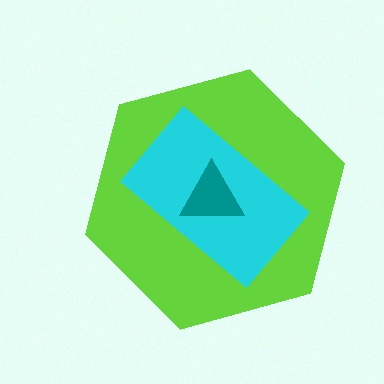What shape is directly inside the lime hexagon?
The cyan rectangle.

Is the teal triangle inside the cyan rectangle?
Yes.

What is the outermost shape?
The lime hexagon.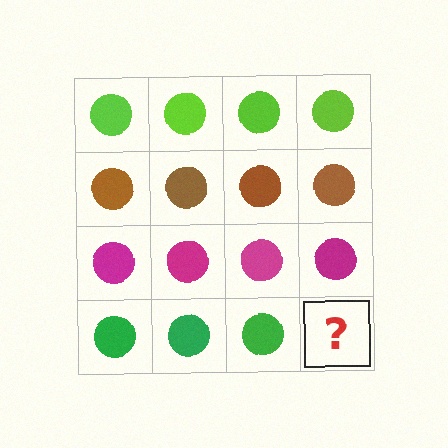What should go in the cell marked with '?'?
The missing cell should contain a green circle.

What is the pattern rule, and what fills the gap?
The rule is that each row has a consistent color. The gap should be filled with a green circle.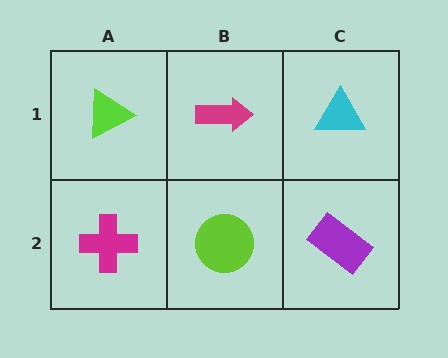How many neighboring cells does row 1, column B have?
3.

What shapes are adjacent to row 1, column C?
A purple rectangle (row 2, column C), a magenta arrow (row 1, column B).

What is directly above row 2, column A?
A lime triangle.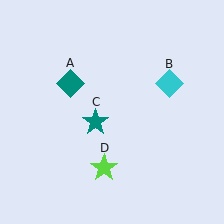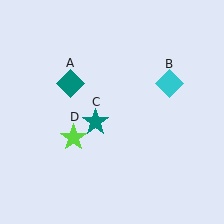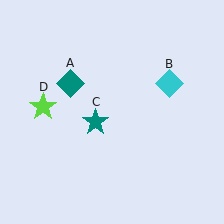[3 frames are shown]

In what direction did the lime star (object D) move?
The lime star (object D) moved up and to the left.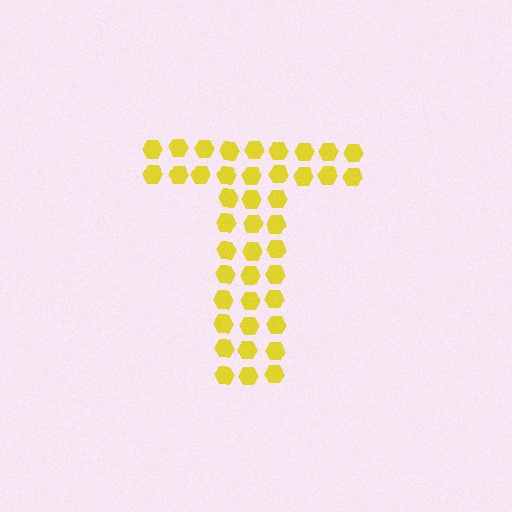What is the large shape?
The large shape is the letter T.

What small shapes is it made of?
It is made of small hexagons.